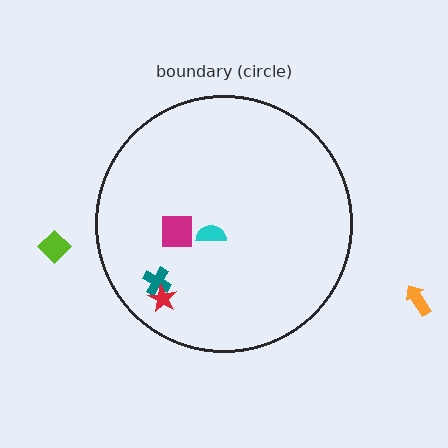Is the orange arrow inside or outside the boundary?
Outside.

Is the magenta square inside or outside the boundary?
Inside.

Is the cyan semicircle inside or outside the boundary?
Inside.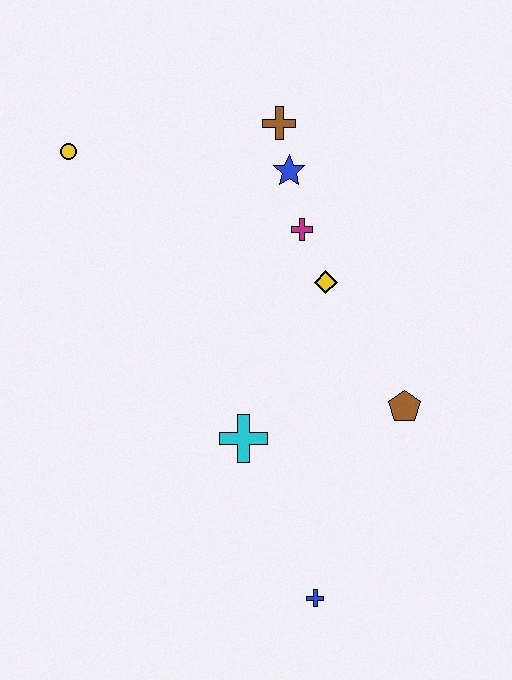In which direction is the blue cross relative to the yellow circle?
The blue cross is below the yellow circle.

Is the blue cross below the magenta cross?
Yes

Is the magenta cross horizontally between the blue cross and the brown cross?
Yes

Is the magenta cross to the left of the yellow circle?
No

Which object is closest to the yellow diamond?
The magenta cross is closest to the yellow diamond.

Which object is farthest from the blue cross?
The yellow circle is farthest from the blue cross.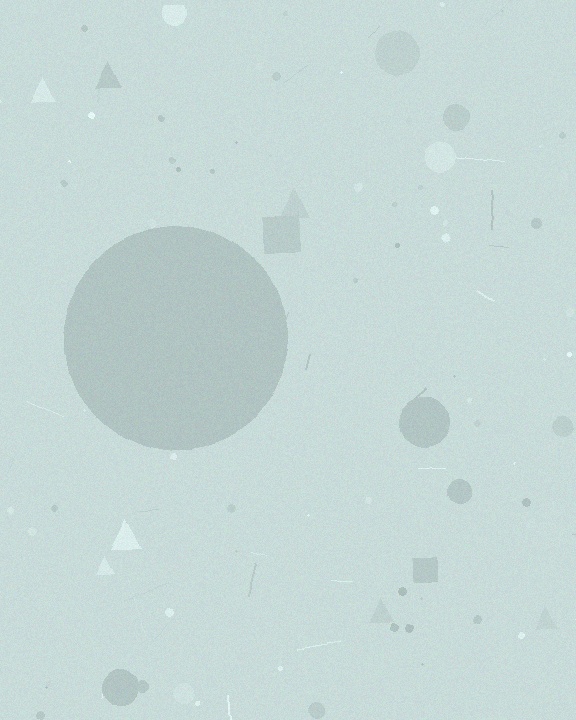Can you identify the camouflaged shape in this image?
The camouflaged shape is a circle.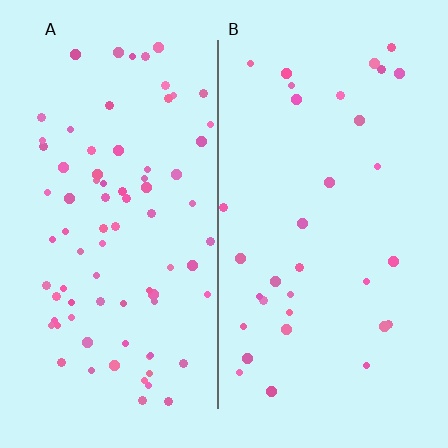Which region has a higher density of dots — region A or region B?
A (the left).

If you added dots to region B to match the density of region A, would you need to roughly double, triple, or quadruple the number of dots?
Approximately double.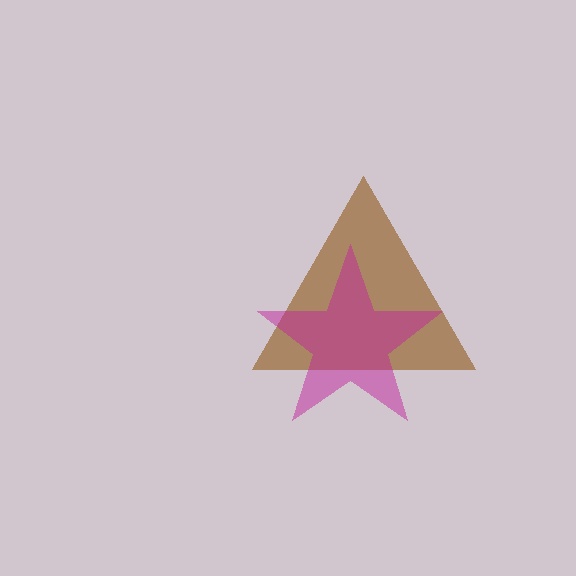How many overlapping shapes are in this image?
There are 2 overlapping shapes in the image.